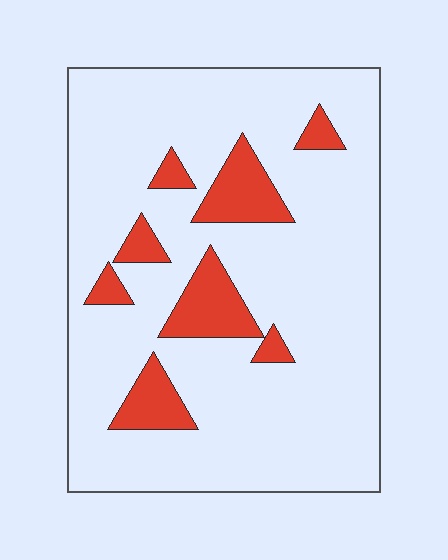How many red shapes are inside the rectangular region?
8.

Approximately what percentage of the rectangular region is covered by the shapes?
Approximately 15%.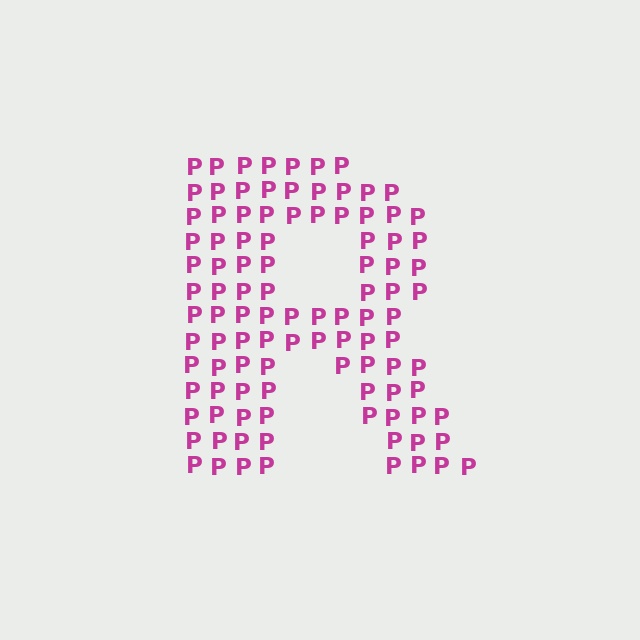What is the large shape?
The large shape is the letter R.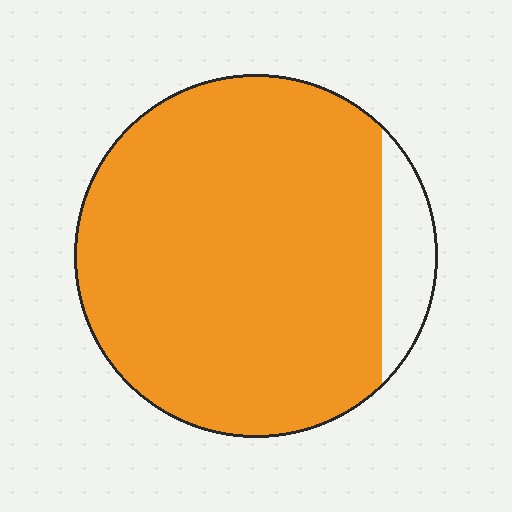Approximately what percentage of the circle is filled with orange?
Approximately 90%.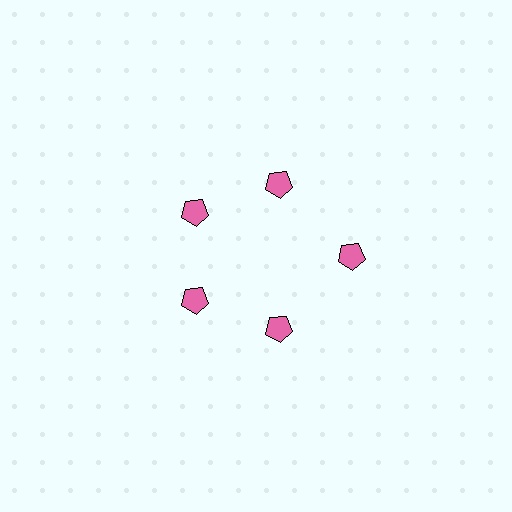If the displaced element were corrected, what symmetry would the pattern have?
It would have 5-fold rotational symmetry — the pattern would map onto itself every 72 degrees.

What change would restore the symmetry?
The symmetry would be restored by moving it inward, back onto the ring so that all 5 pentagons sit at equal angles and equal distance from the center.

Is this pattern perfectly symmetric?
No. The 5 pink pentagons are arranged in a ring, but one element near the 3 o'clock position is pushed outward from the center, breaking the 5-fold rotational symmetry.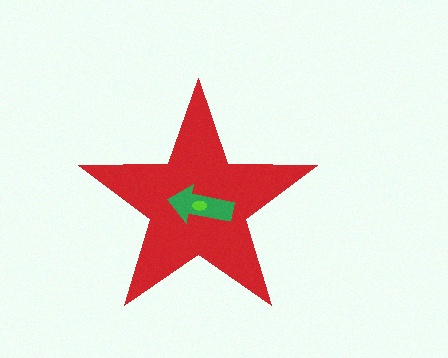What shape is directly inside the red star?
The green arrow.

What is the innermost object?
The lime ellipse.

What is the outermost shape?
The red star.